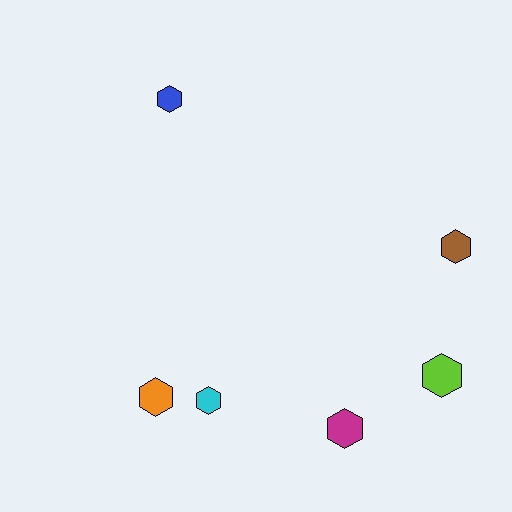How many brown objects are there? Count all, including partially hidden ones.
There is 1 brown object.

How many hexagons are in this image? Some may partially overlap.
There are 6 hexagons.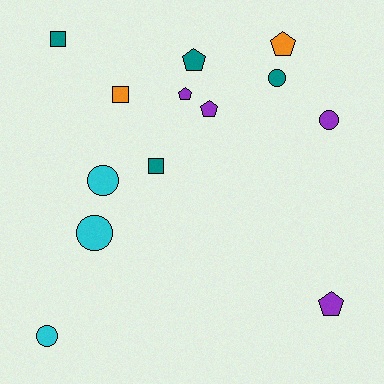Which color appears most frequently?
Purple, with 4 objects.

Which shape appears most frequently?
Pentagon, with 5 objects.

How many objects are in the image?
There are 13 objects.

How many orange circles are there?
There are no orange circles.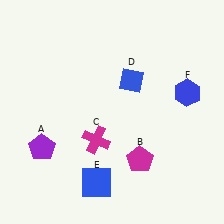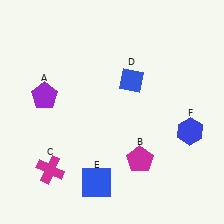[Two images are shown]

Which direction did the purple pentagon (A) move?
The purple pentagon (A) moved up.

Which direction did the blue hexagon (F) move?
The blue hexagon (F) moved down.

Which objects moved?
The objects that moved are: the purple pentagon (A), the magenta cross (C), the blue hexagon (F).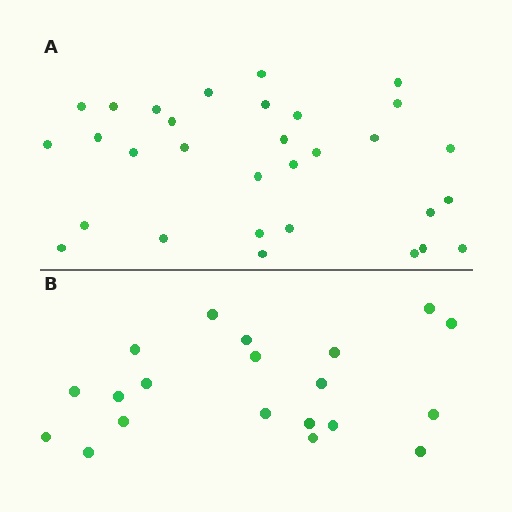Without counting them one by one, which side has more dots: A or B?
Region A (the top region) has more dots.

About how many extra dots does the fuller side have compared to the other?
Region A has roughly 12 or so more dots than region B.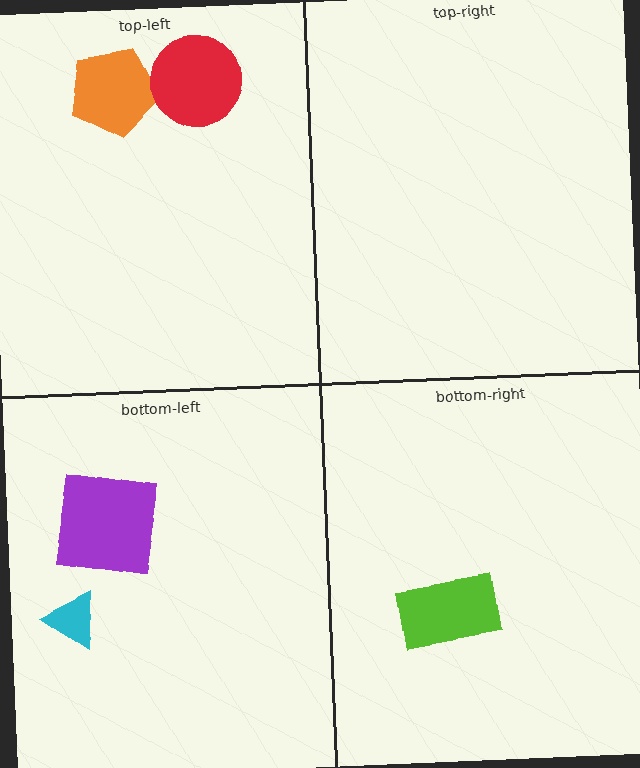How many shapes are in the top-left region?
2.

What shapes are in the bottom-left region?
The purple square, the cyan triangle.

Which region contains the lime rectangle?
The bottom-right region.